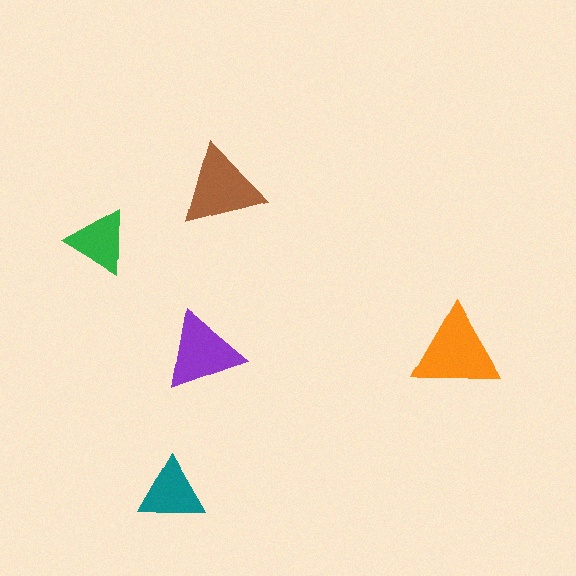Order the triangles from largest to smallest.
the orange one, the brown one, the purple one, the teal one, the green one.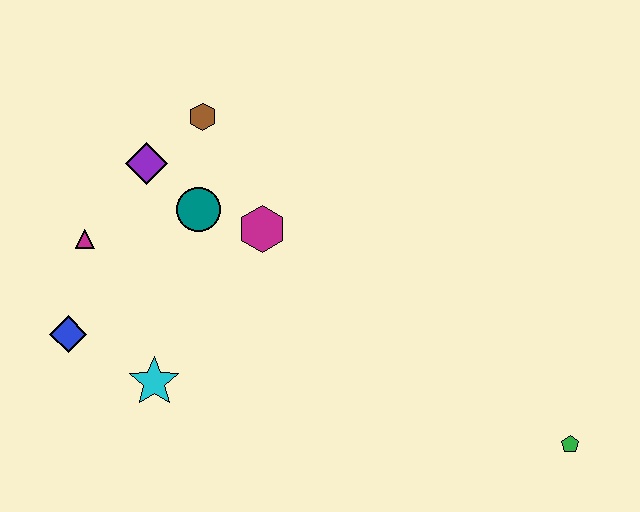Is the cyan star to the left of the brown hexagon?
Yes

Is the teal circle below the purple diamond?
Yes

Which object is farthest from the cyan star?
The green pentagon is farthest from the cyan star.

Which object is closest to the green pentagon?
The magenta hexagon is closest to the green pentagon.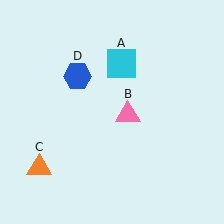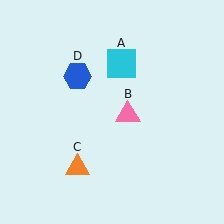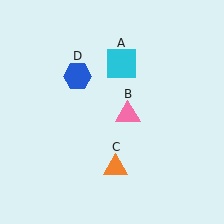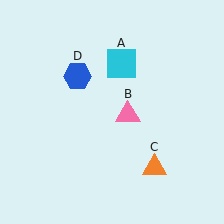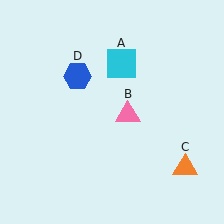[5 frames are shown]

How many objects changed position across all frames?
1 object changed position: orange triangle (object C).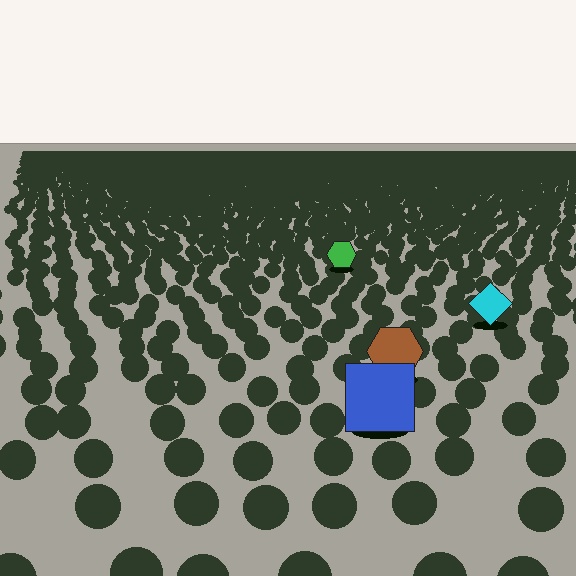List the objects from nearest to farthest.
From nearest to farthest: the blue square, the brown hexagon, the cyan diamond, the green hexagon.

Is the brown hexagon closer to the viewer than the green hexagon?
Yes. The brown hexagon is closer — you can tell from the texture gradient: the ground texture is coarser near it.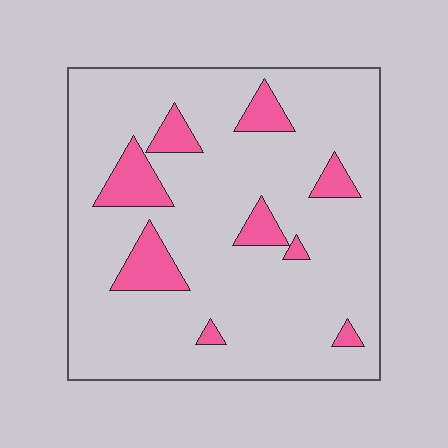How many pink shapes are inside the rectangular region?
9.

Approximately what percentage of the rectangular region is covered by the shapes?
Approximately 15%.